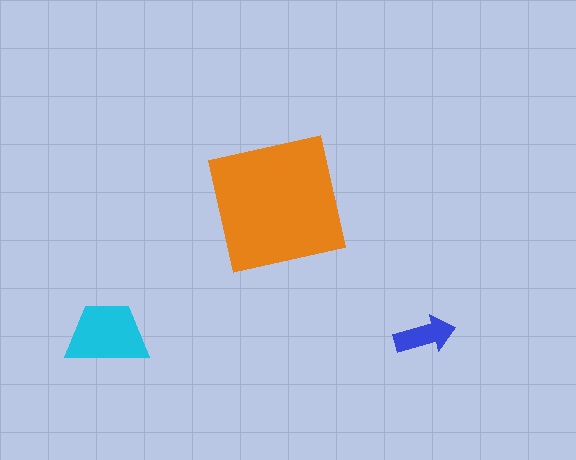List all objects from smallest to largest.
The blue arrow, the cyan trapezoid, the orange square.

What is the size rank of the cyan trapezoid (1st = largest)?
2nd.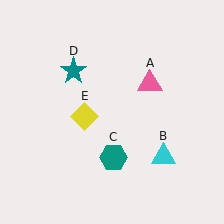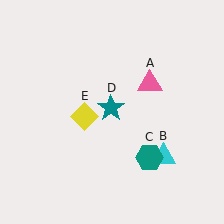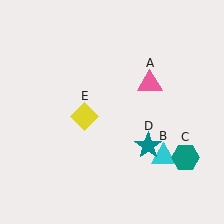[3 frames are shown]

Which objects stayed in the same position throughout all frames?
Pink triangle (object A) and cyan triangle (object B) and yellow diamond (object E) remained stationary.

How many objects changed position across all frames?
2 objects changed position: teal hexagon (object C), teal star (object D).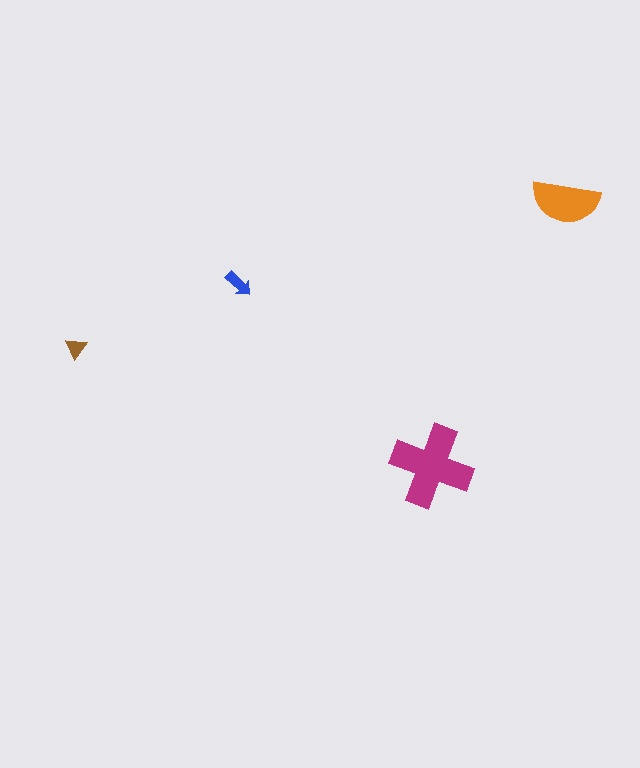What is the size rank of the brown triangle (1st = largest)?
4th.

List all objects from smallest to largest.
The brown triangle, the blue arrow, the orange semicircle, the magenta cross.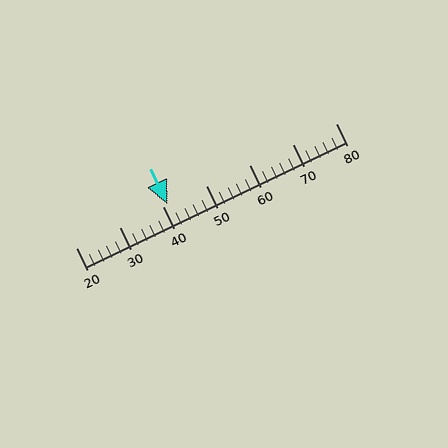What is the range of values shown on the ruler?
The ruler shows values from 20 to 80.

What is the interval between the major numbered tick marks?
The major tick marks are spaced 10 units apart.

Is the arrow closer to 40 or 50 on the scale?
The arrow is closer to 40.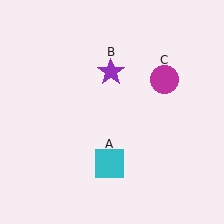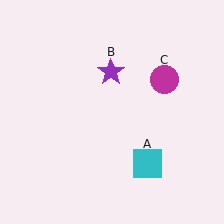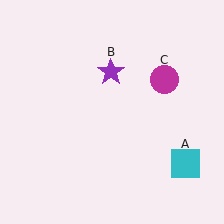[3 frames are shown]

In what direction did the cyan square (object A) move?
The cyan square (object A) moved right.